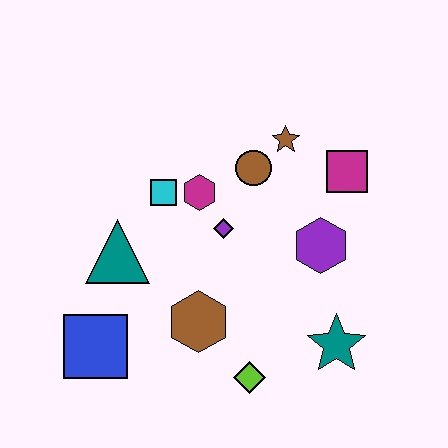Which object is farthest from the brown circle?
The blue square is farthest from the brown circle.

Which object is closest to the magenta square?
The brown star is closest to the magenta square.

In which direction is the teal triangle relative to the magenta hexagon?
The teal triangle is to the left of the magenta hexagon.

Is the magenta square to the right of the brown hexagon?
Yes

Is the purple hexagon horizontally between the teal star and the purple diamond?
Yes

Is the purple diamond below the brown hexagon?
No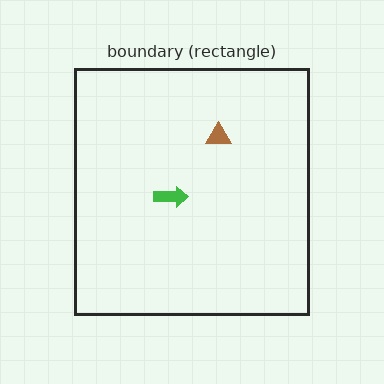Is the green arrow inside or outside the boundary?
Inside.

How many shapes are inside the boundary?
2 inside, 0 outside.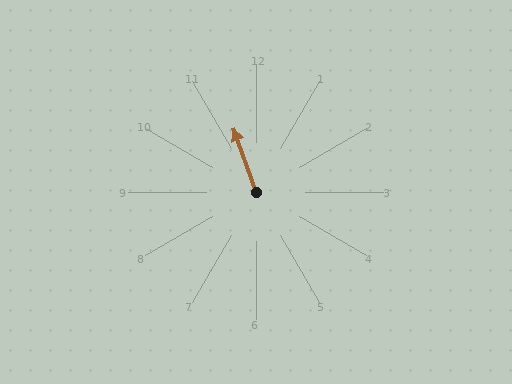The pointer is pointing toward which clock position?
Roughly 11 o'clock.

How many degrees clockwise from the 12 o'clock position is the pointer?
Approximately 340 degrees.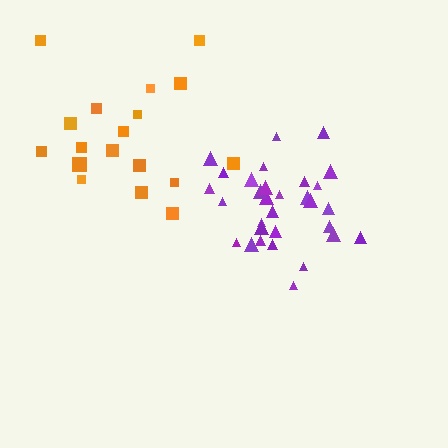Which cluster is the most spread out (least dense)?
Orange.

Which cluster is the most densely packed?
Purple.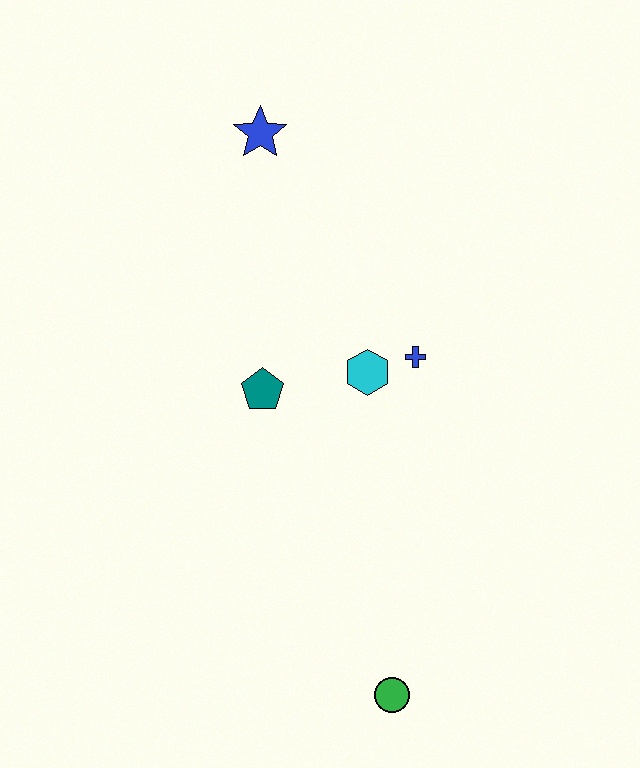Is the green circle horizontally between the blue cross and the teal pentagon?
Yes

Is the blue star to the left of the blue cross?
Yes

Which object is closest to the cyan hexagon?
The blue cross is closest to the cyan hexagon.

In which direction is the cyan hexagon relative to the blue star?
The cyan hexagon is below the blue star.